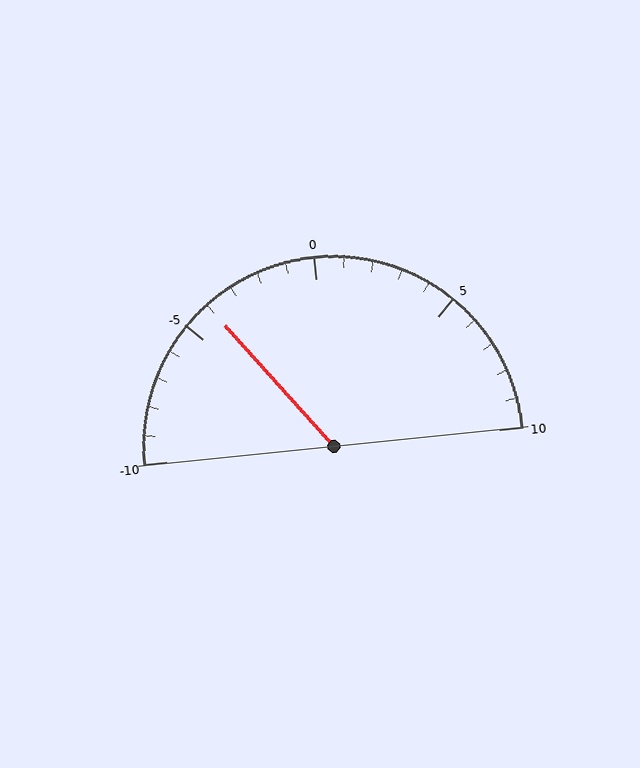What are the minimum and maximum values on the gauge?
The gauge ranges from -10 to 10.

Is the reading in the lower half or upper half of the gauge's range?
The reading is in the lower half of the range (-10 to 10).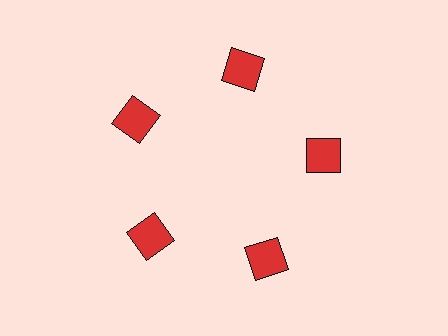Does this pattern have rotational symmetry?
Yes, this pattern has 5-fold rotational symmetry. It looks the same after rotating 72 degrees around the center.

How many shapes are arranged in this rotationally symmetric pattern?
There are 5 shapes, arranged in 5 groups of 1.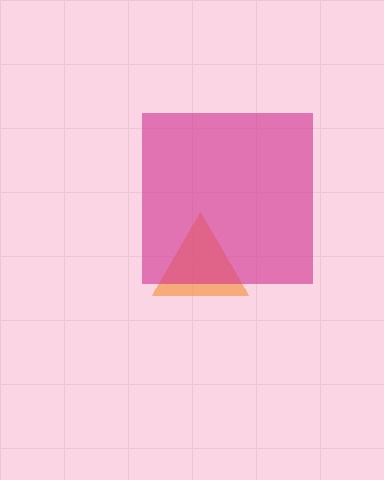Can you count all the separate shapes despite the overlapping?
Yes, there are 2 separate shapes.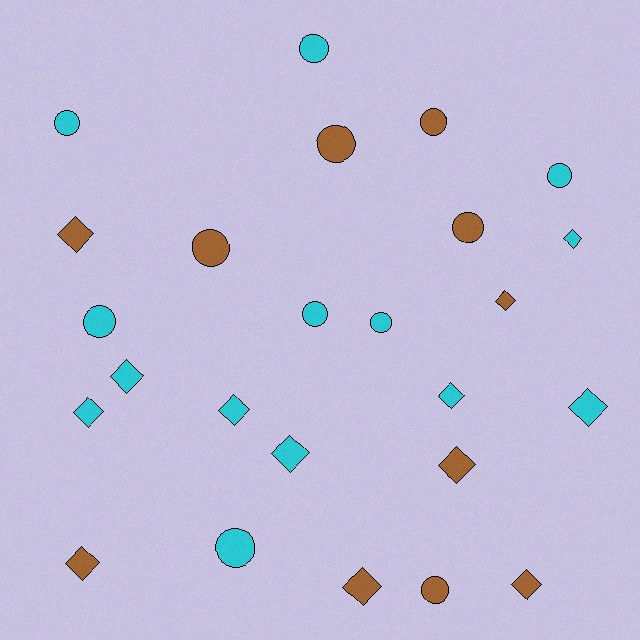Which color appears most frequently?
Cyan, with 14 objects.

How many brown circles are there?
There are 5 brown circles.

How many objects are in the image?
There are 25 objects.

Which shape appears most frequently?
Diamond, with 13 objects.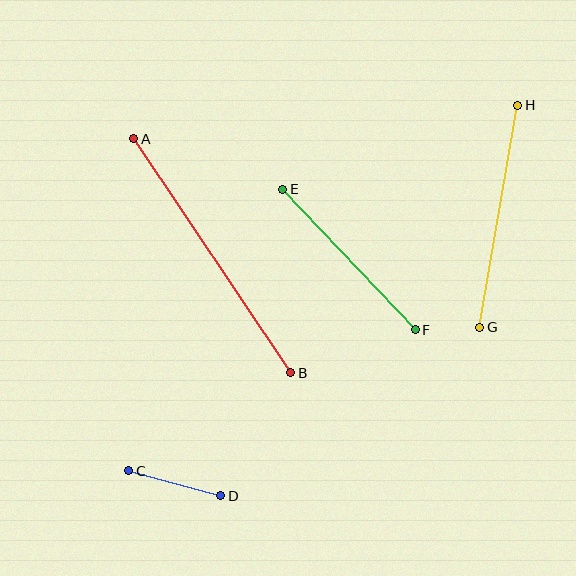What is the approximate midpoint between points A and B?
The midpoint is at approximately (212, 256) pixels.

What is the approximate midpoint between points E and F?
The midpoint is at approximately (349, 260) pixels.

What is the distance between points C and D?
The distance is approximately 95 pixels.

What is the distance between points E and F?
The distance is approximately 193 pixels.